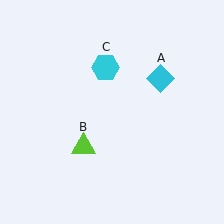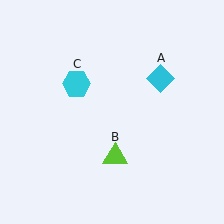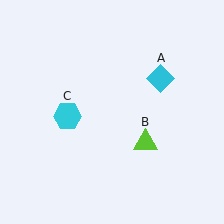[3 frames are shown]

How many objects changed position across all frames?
2 objects changed position: lime triangle (object B), cyan hexagon (object C).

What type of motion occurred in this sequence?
The lime triangle (object B), cyan hexagon (object C) rotated counterclockwise around the center of the scene.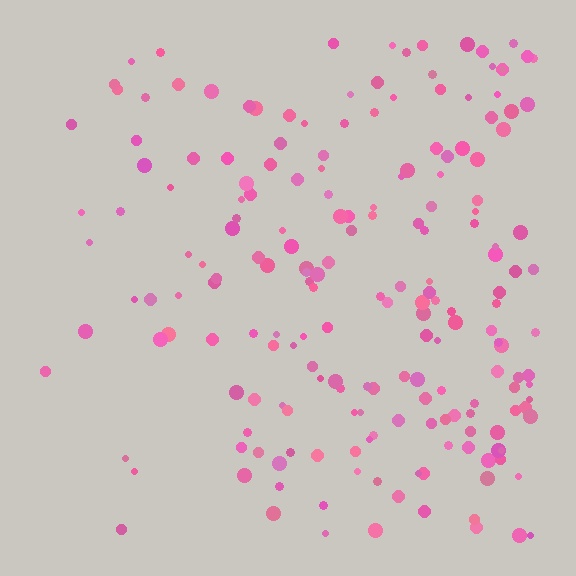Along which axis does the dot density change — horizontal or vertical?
Horizontal.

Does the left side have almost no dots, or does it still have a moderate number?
Still a moderate number, just noticeably fewer than the right.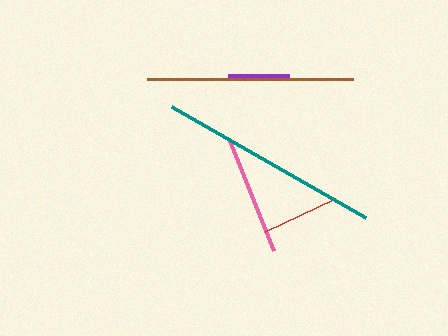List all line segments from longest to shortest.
From longest to shortest: teal, brown, pink, red, purple.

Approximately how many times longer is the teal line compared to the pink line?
The teal line is approximately 1.9 times the length of the pink line.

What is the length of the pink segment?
The pink segment is approximately 118 pixels long.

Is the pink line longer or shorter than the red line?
The pink line is longer than the red line.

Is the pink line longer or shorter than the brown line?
The brown line is longer than the pink line.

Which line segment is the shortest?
The purple line is the shortest at approximately 60 pixels.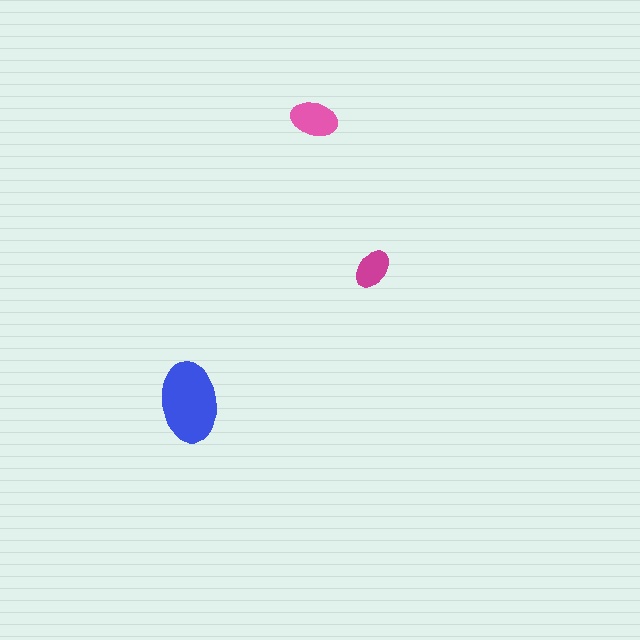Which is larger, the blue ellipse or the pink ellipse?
The blue one.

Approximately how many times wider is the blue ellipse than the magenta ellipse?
About 2 times wider.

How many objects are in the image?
There are 3 objects in the image.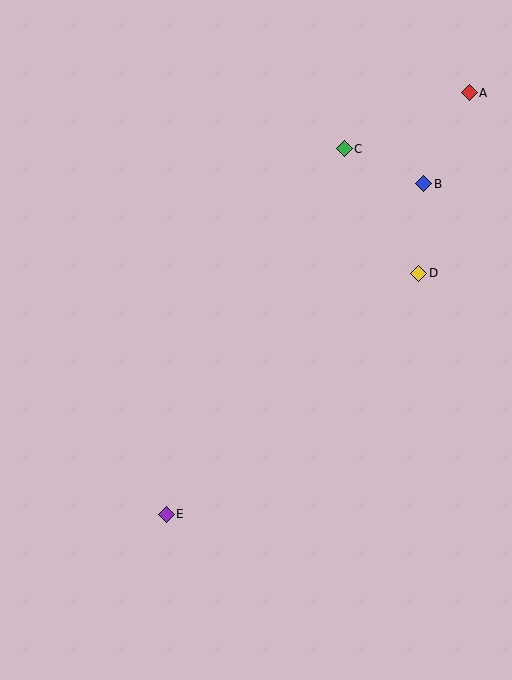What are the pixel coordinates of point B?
Point B is at (424, 184).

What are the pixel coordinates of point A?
Point A is at (469, 93).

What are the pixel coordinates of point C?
Point C is at (344, 149).